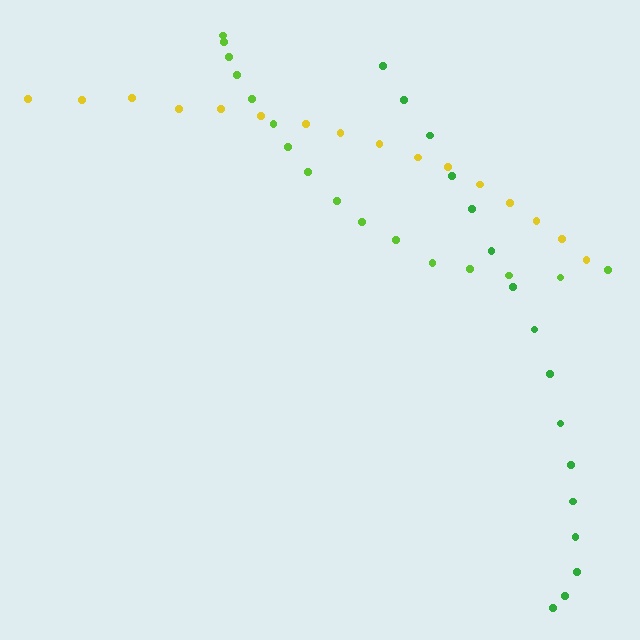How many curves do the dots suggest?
There are 3 distinct paths.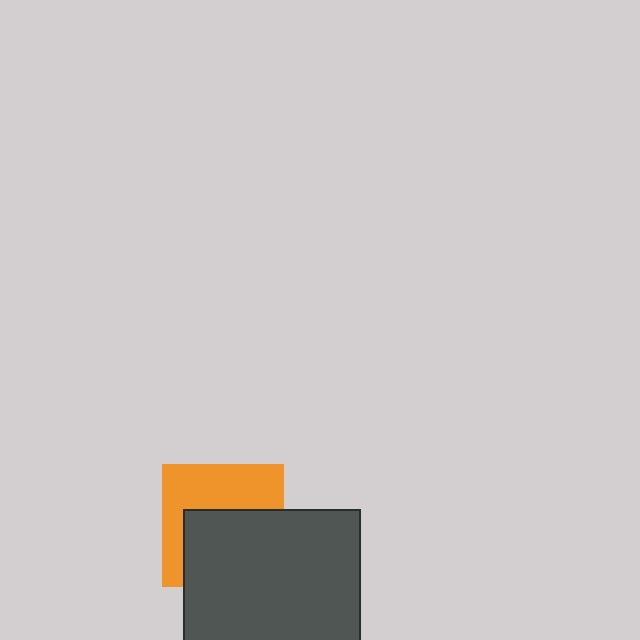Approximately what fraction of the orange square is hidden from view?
Roughly 52% of the orange square is hidden behind the dark gray square.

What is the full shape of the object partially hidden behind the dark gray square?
The partially hidden object is an orange square.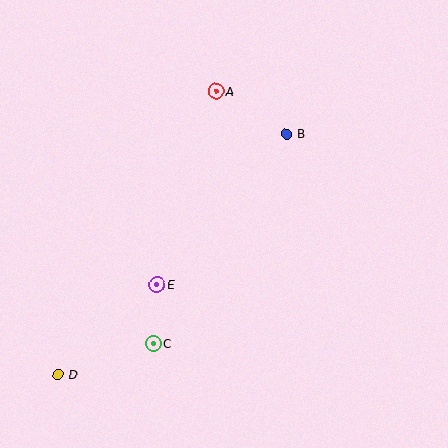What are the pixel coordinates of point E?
Point E is at (157, 285).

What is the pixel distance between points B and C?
The distance between B and C is 248 pixels.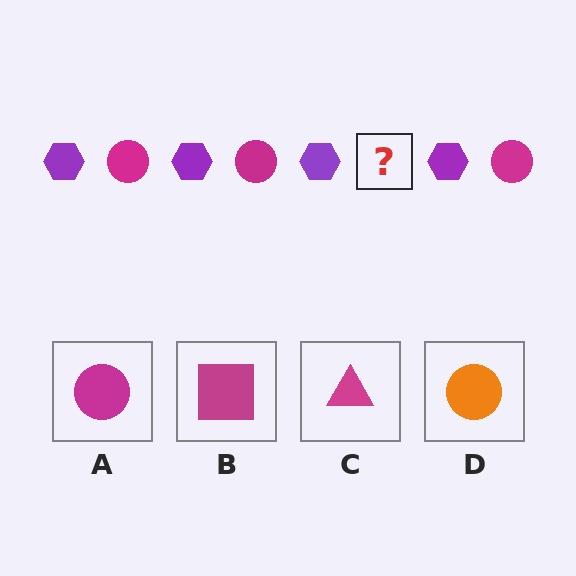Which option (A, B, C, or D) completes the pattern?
A.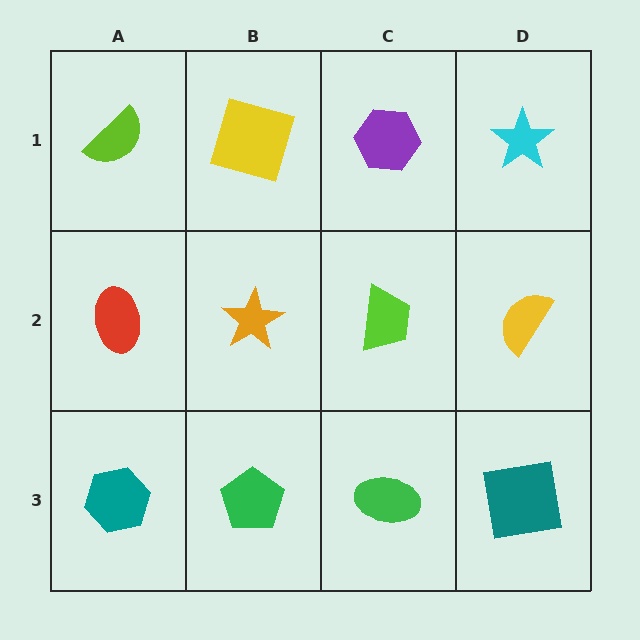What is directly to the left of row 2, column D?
A lime trapezoid.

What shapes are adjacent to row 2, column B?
A yellow square (row 1, column B), a green pentagon (row 3, column B), a red ellipse (row 2, column A), a lime trapezoid (row 2, column C).